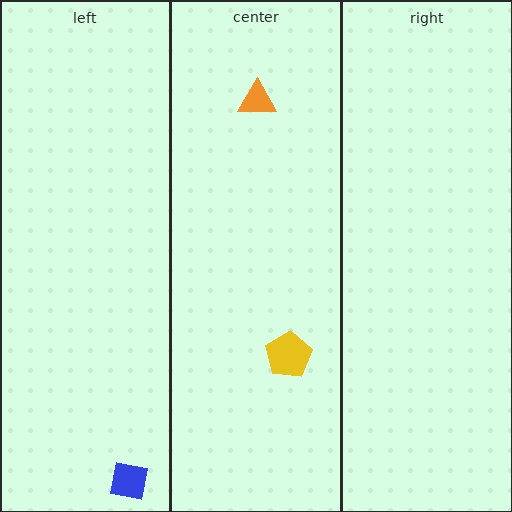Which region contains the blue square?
The left region.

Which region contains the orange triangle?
The center region.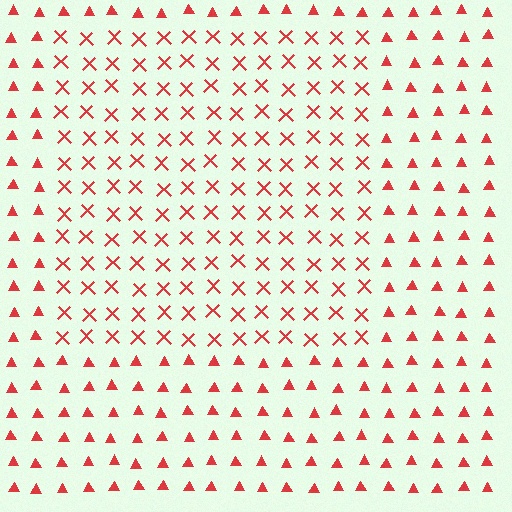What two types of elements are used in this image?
The image uses X marks inside the rectangle region and triangles outside it.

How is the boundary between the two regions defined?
The boundary is defined by a change in element shape: X marks inside vs. triangles outside. All elements share the same color and spacing.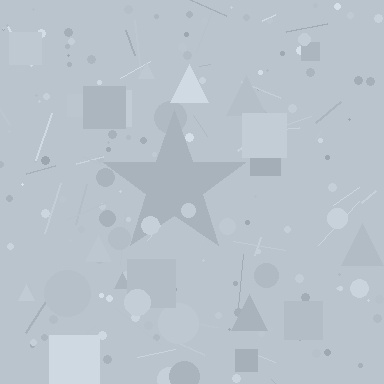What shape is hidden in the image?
A star is hidden in the image.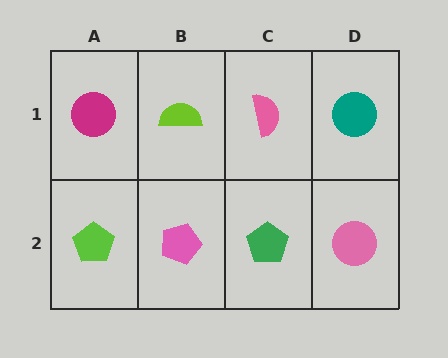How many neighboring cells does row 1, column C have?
3.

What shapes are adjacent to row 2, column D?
A teal circle (row 1, column D), a green pentagon (row 2, column C).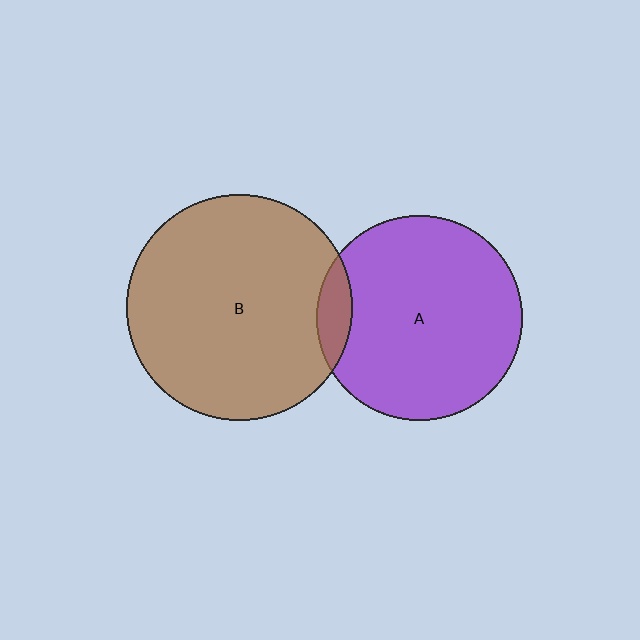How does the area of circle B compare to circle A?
Approximately 1.2 times.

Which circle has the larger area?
Circle B (brown).